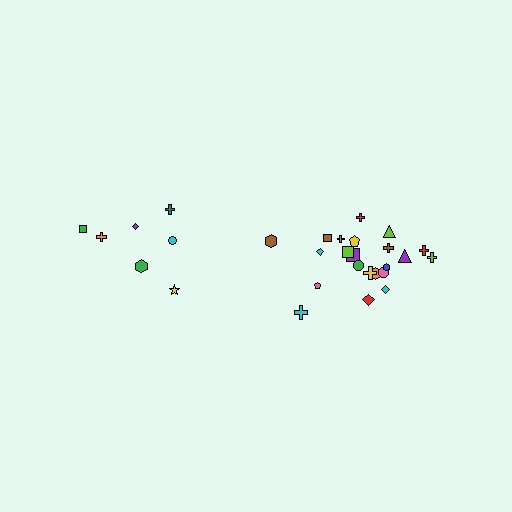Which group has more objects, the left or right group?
The right group.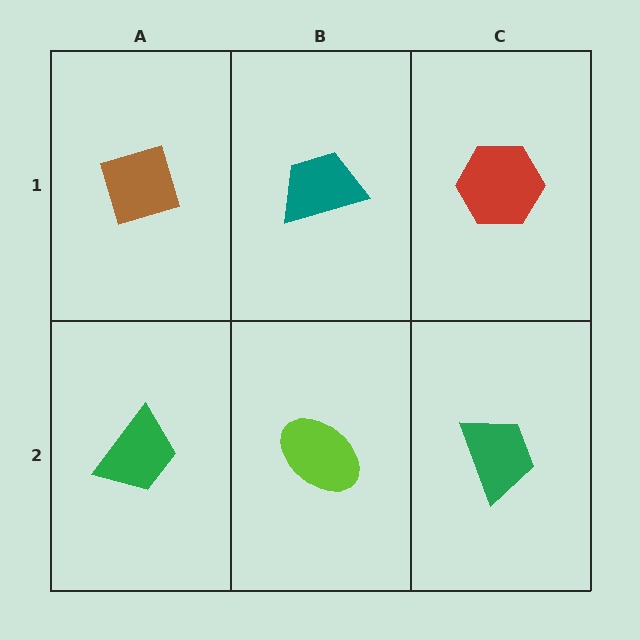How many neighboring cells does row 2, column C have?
2.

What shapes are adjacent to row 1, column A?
A green trapezoid (row 2, column A), a teal trapezoid (row 1, column B).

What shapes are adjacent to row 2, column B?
A teal trapezoid (row 1, column B), a green trapezoid (row 2, column A), a green trapezoid (row 2, column C).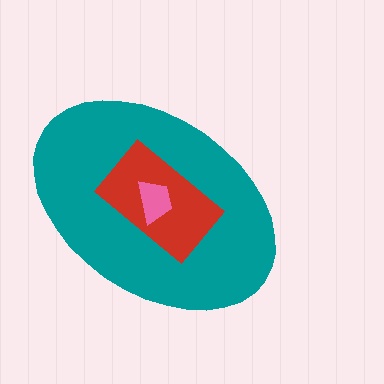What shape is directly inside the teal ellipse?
The red rectangle.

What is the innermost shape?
The pink trapezoid.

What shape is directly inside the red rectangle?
The pink trapezoid.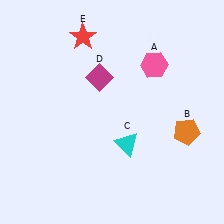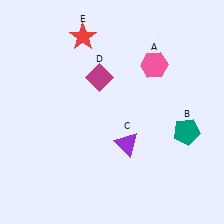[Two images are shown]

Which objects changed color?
B changed from orange to teal. C changed from cyan to purple.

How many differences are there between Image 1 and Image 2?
There are 2 differences between the two images.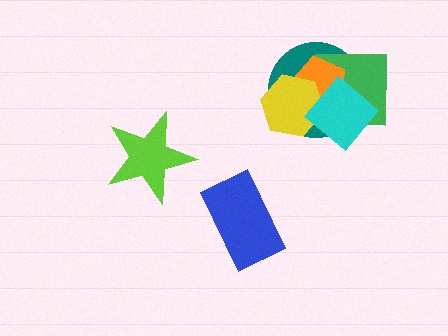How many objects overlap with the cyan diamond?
4 objects overlap with the cyan diamond.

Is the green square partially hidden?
Yes, it is partially covered by another shape.